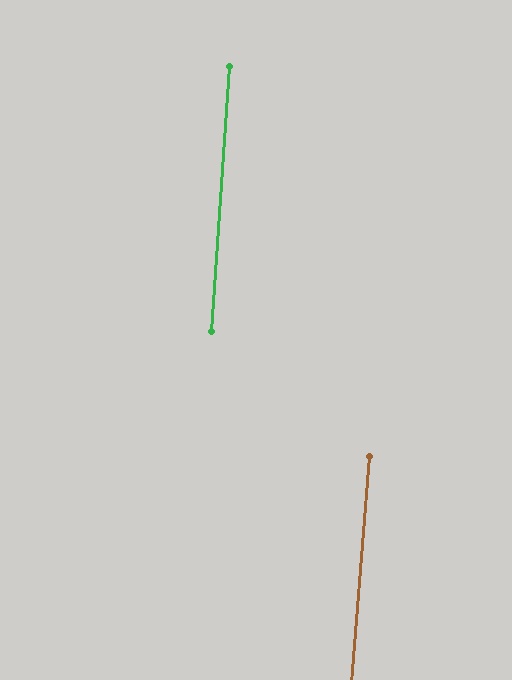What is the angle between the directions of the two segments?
Approximately 0 degrees.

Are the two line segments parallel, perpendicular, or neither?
Parallel — their directions differ by only 0.5°.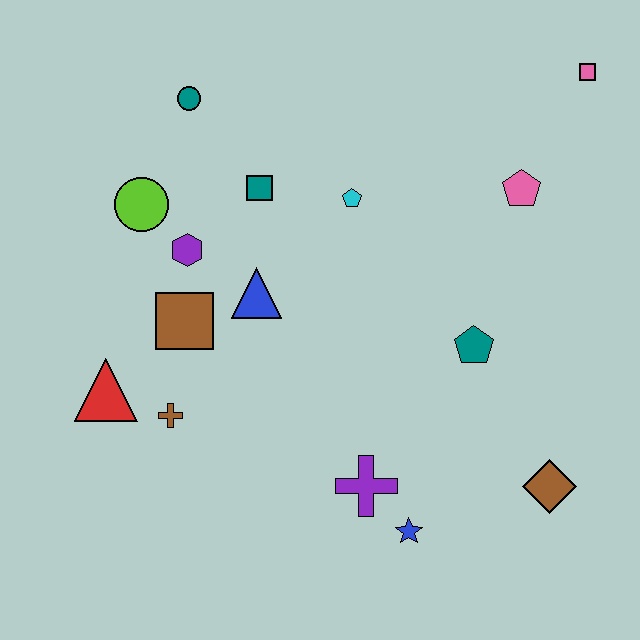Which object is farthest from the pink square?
The red triangle is farthest from the pink square.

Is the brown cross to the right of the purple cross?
No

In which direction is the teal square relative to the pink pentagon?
The teal square is to the left of the pink pentagon.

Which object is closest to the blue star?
The purple cross is closest to the blue star.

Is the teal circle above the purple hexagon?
Yes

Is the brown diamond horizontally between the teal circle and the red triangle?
No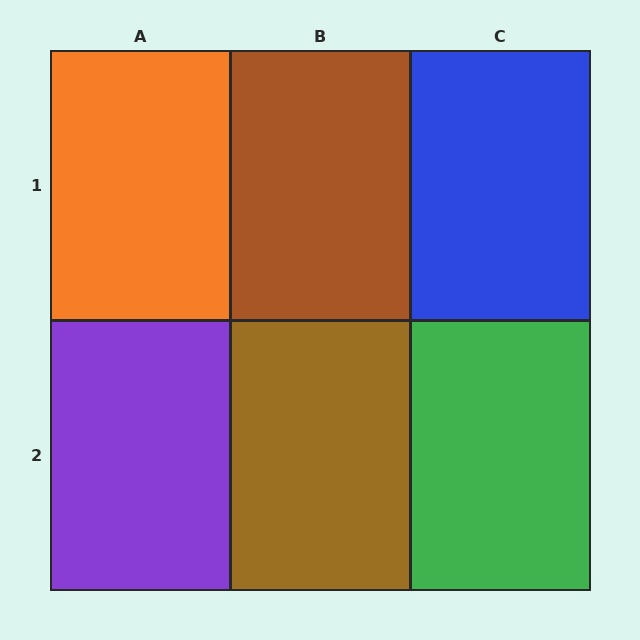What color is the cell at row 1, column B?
Brown.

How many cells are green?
1 cell is green.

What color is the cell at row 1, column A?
Orange.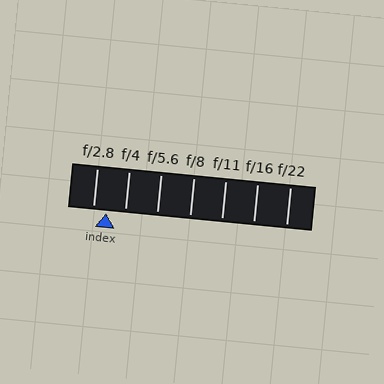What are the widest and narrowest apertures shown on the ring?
The widest aperture shown is f/2.8 and the narrowest is f/22.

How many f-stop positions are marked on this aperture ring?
There are 7 f-stop positions marked.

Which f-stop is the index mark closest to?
The index mark is closest to f/2.8.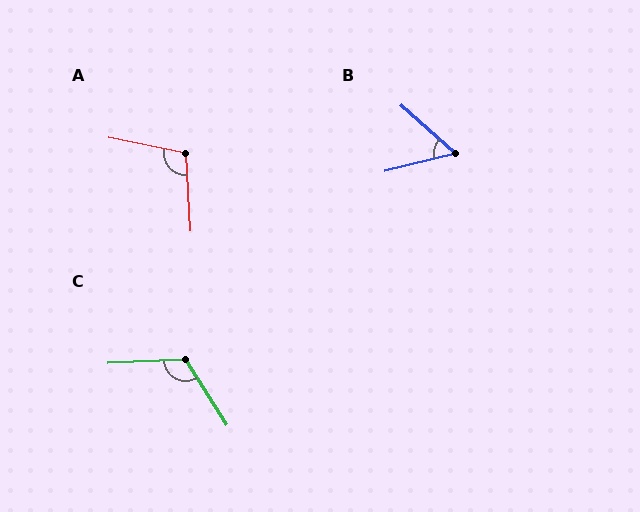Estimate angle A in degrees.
Approximately 104 degrees.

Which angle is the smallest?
B, at approximately 56 degrees.